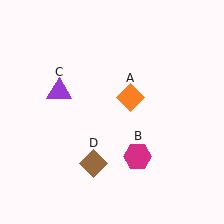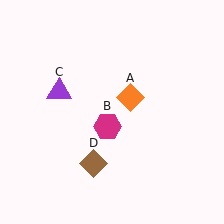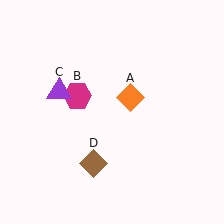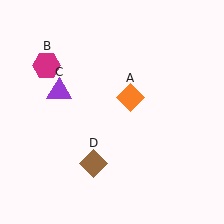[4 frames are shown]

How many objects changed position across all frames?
1 object changed position: magenta hexagon (object B).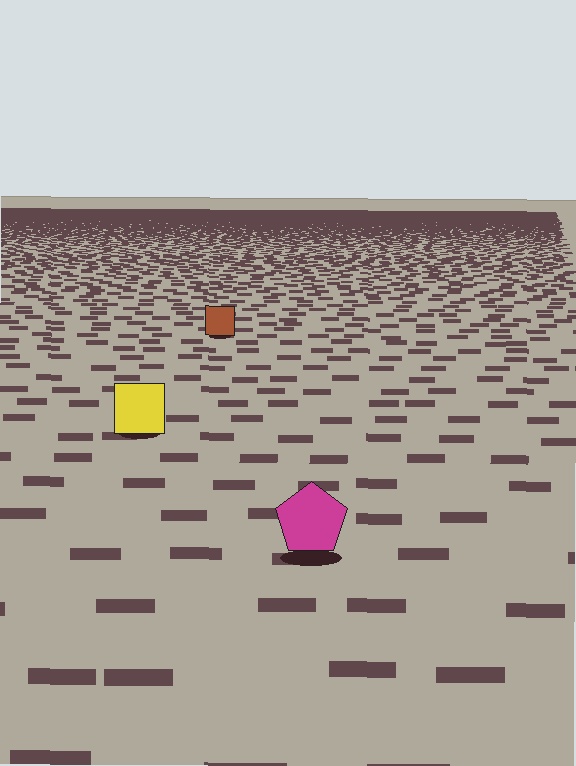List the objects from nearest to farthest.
From nearest to farthest: the magenta pentagon, the yellow square, the brown square.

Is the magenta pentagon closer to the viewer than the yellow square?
Yes. The magenta pentagon is closer — you can tell from the texture gradient: the ground texture is coarser near it.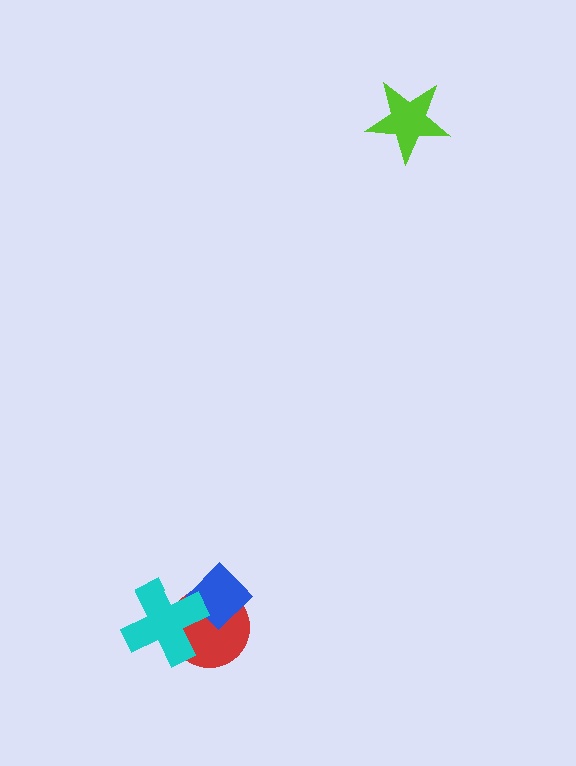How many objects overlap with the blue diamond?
2 objects overlap with the blue diamond.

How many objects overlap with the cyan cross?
2 objects overlap with the cyan cross.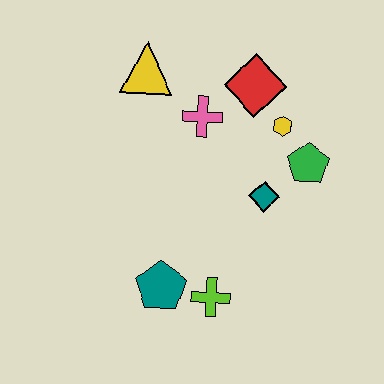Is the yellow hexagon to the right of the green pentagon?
No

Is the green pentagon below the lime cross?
No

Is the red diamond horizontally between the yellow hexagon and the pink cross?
Yes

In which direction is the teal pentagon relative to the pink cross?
The teal pentagon is below the pink cross.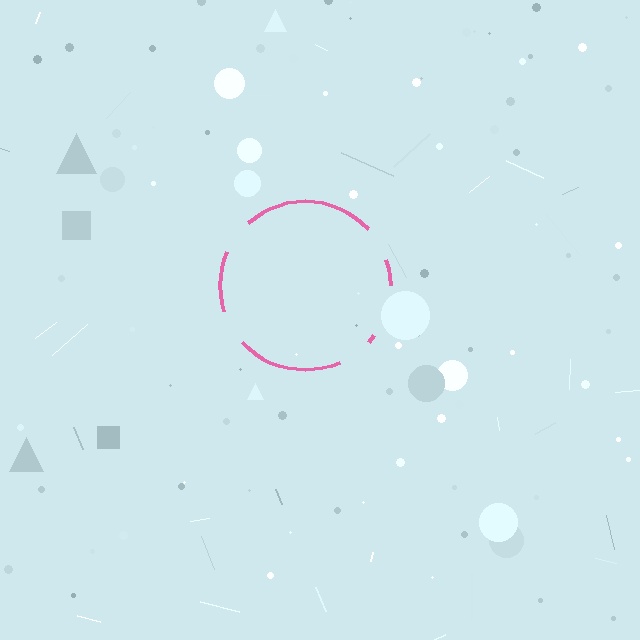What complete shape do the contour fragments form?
The contour fragments form a circle.